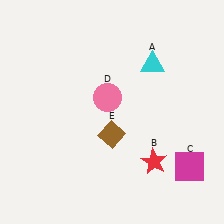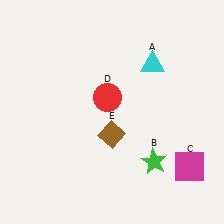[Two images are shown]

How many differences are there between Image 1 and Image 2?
There are 2 differences between the two images.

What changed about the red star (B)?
In Image 1, B is red. In Image 2, it changed to green.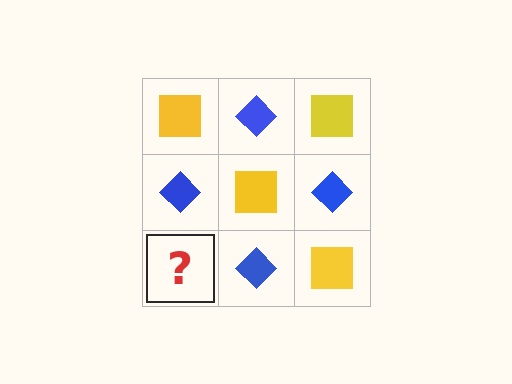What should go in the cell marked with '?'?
The missing cell should contain a yellow square.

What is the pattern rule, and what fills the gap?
The rule is that it alternates yellow square and blue diamond in a checkerboard pattern. The gap should be filled with a yellow square.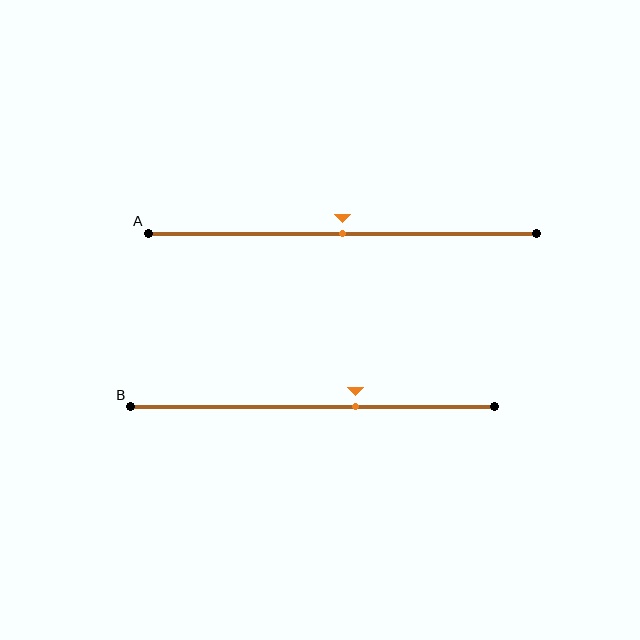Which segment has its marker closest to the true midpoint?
Segment A has its marker closest to the true midpoint.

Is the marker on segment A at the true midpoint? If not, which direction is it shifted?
Yes, the marker on segment A is at the true midpoint.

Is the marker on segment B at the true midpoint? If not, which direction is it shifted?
No, the marker on segment B is shifted to the right by about 12% of the segment length.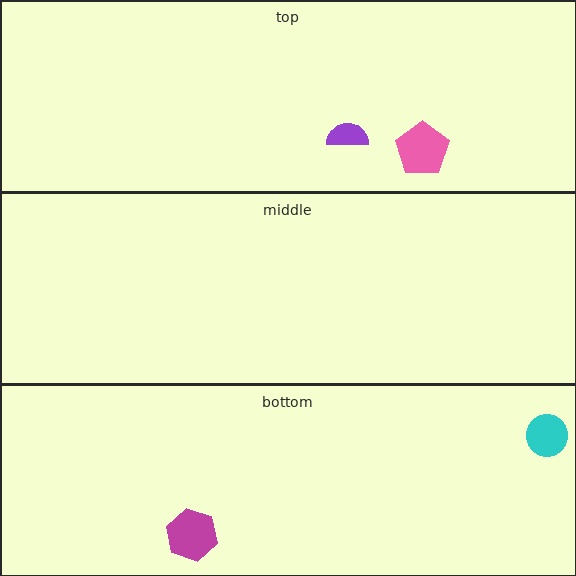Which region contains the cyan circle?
The bottom region.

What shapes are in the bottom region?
The cyan circle, the magenta hexagon.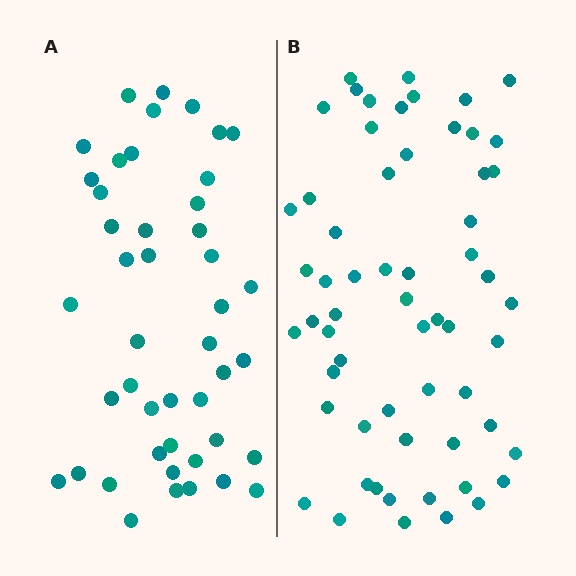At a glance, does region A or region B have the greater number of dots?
Region B (the right region) has more dots.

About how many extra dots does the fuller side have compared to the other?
Region B has approximately 15 more dots than region A.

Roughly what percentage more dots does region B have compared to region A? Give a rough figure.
About 35% more.